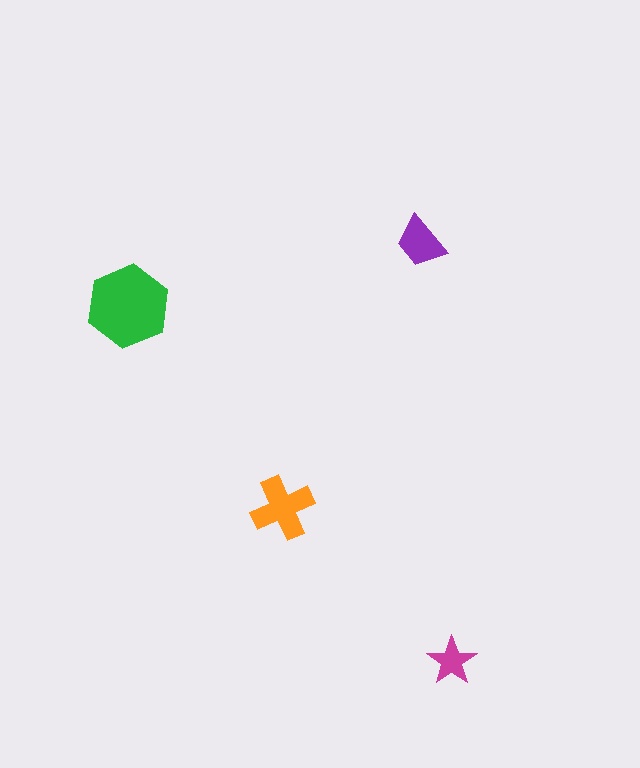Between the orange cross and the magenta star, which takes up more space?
The orange cross.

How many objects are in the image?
There are 4 objects in the image.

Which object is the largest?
The green hexagon.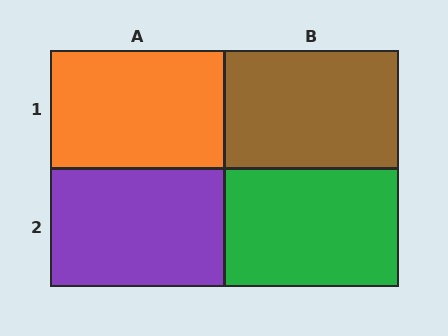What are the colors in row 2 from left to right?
Purple, green.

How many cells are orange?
1 cell is orange.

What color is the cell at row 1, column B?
Brown.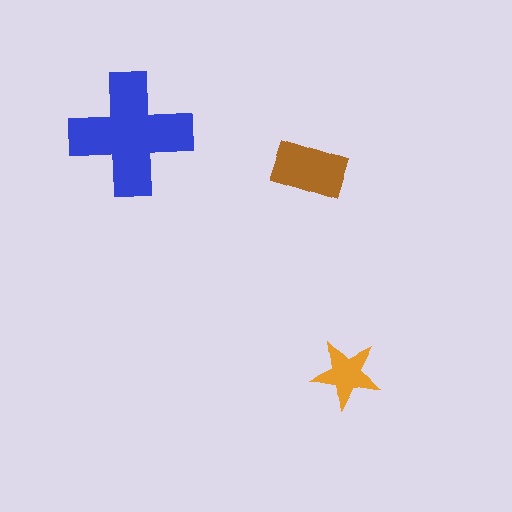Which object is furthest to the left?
The blue cross is leftmost.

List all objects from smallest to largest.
The orange star, the brown rectangle, the blue cross.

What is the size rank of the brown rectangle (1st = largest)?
2nd.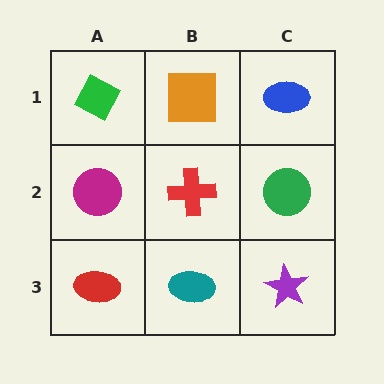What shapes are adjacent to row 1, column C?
A green circle (row 2, column C), an orange square (row 1, column B).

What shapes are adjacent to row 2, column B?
An orange square (row 1, column B), a teal ellipse (row 3, column B), a magenta circle (row 2, column A), a green circle (row 2, column C).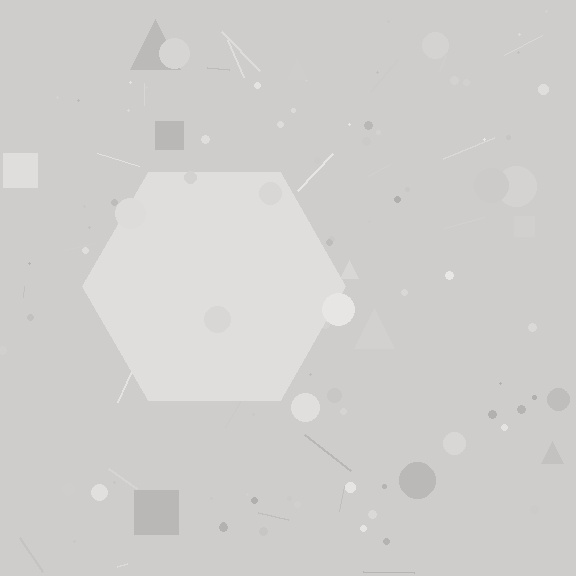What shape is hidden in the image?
A hexagon is hidden in the image.